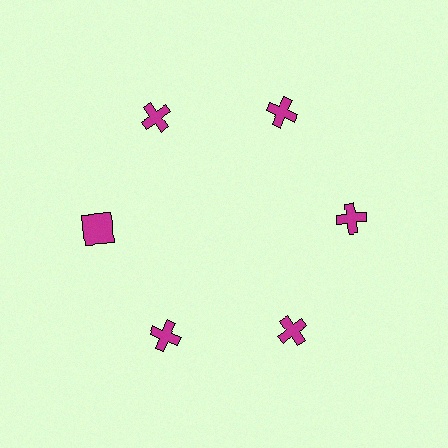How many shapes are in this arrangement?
There are 6 shapes arranged in a ring pattern.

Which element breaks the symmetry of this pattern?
The magenta square at roughly the 9 o'clock position breaks the symmetry. All other shapes are magenta crosses.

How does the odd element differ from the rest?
It has a different shape: square instead of cross.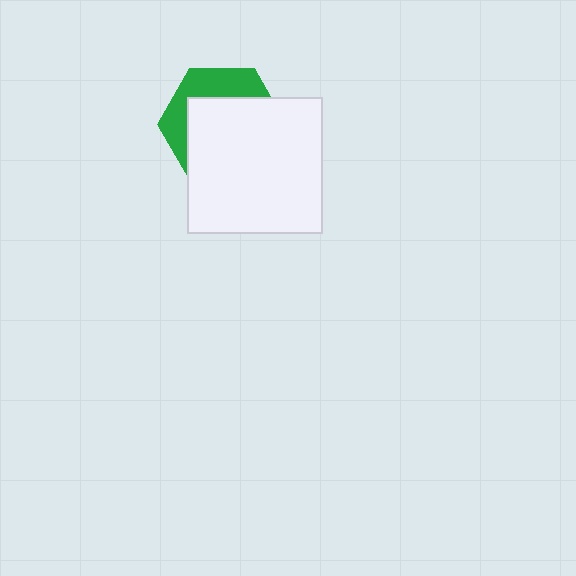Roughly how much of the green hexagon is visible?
A small part of it is visible (roughly 35%).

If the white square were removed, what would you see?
You would see the complete green hexagon.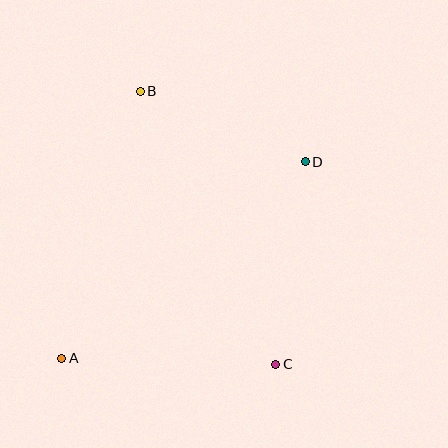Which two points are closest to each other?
Points B and D are closest to each other.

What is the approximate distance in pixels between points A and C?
The distance between A and C is approximately 214 pixels.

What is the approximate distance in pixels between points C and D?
The distance between C and D is approximately 205 pixels.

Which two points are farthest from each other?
Points A and D are farthest from each other.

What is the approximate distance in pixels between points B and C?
The distance between B and C is approximately 305 pixels.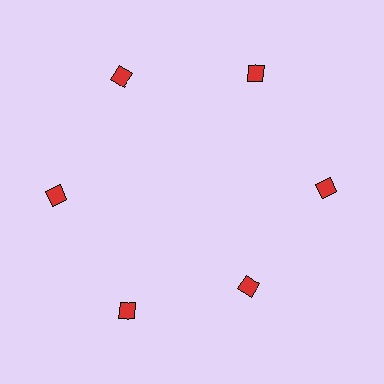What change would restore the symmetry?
The symmetry would be restored by moving it outward, back onto the ring so that all 6 diamonds sit at equal angles and equal distance from the center.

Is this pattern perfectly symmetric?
No. The 6 red diamonds are arranged in a ring, but one element near the 5 o'clock position is pulled inward toward the center, breaking the 6-fold rotational symmetry.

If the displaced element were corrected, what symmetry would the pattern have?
It would have 6-fold rotational symmetry — the pattern would map onto itself every 60 degrees.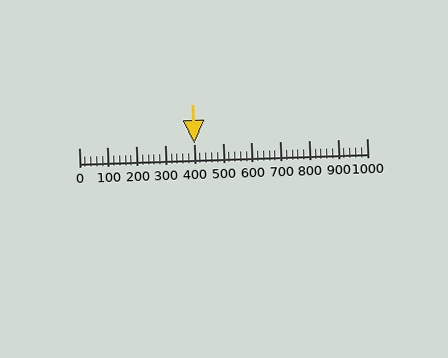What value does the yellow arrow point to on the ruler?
The yellow arrow points to approximately 400.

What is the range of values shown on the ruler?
The ruler shows values from 0 to 1000.